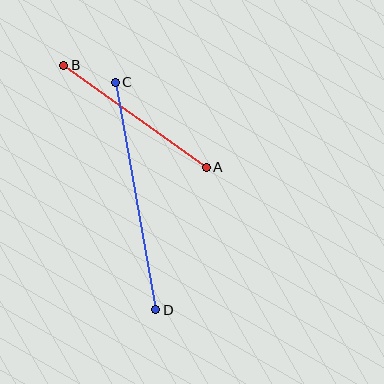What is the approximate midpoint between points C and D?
The midpoint is at approximately (136, 196) pixels.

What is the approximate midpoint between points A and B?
The midpoint is at approximately (135, 116) pixels.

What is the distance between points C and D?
The distance is approximately 231 pixels.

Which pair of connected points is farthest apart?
Points C and D are farthest apart.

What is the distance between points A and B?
The distance is approximately 175 pixels.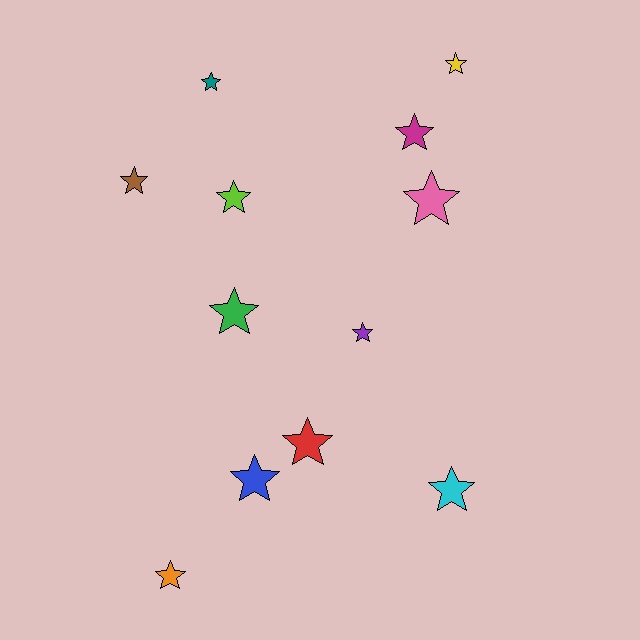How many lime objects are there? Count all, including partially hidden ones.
There is 1 lime object.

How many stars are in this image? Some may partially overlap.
There are 12 stars.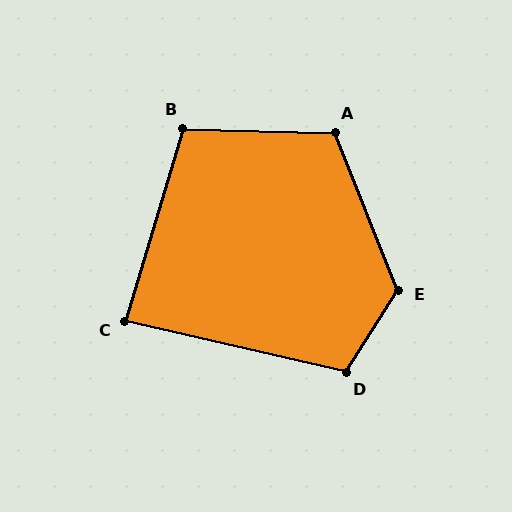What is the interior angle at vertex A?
Approximately 113 degrees (obtuse).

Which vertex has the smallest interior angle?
C, at approximately 86 degrees.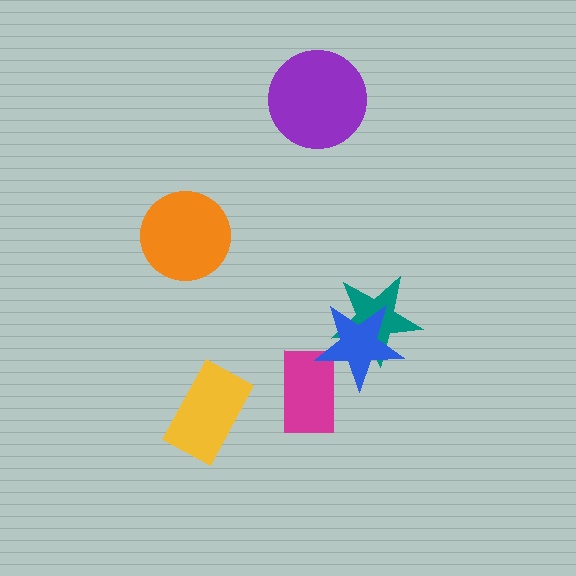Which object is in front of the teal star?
The blue star is in front of the teal star.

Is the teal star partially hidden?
Yes, it is partially covered by another shape.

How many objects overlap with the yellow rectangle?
0 objects overlap with the yellow rectangle.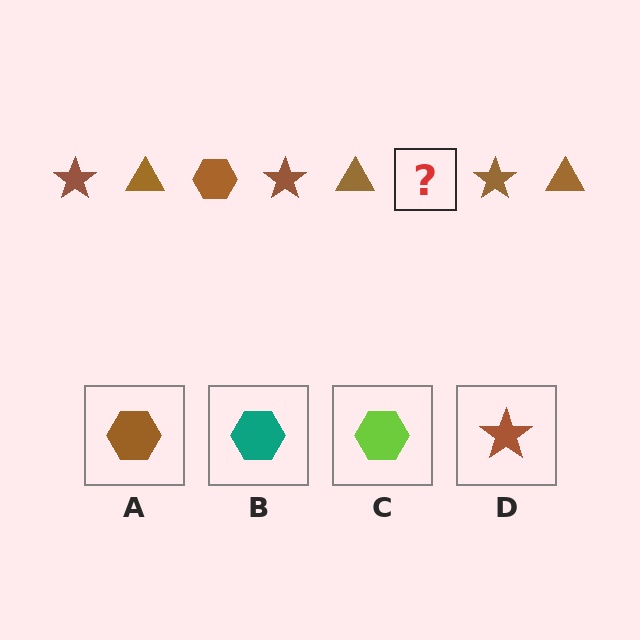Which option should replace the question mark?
Option A.